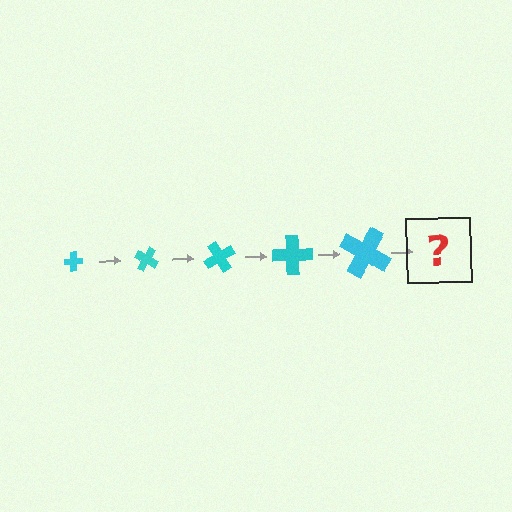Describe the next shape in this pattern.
It should be a cross, larger than the previous one and rotated 150 degrees from the start.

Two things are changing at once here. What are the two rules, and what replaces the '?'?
The two rules are that the cross grows larger each step and it rotates 30 degrees each step. The '?' should be a cross, larger than the previous one and rotated 150 degrees from the start.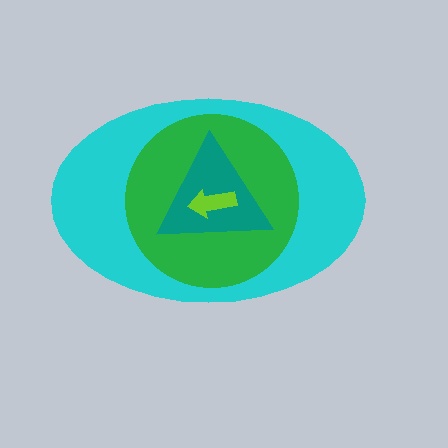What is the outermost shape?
The cyan ellipse.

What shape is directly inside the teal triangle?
The lime arrow.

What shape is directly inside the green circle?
The teal triangle.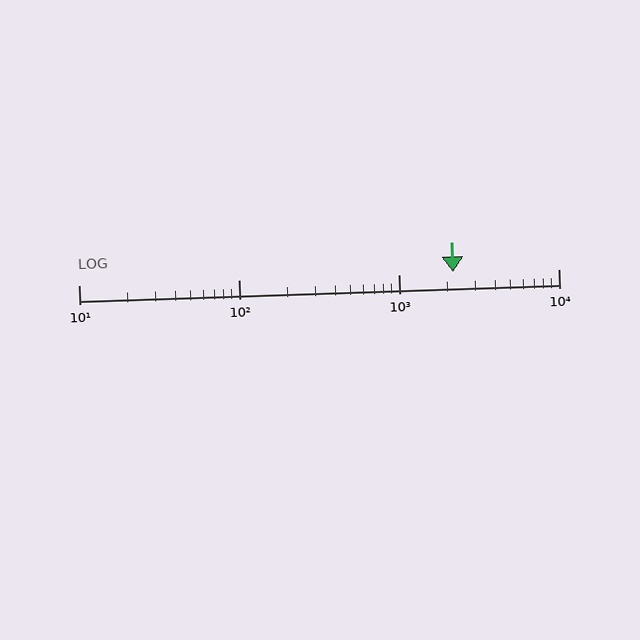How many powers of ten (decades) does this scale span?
The scale spans 3 decades, from 10 to 10000.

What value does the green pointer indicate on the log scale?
The pointer indicates approximately 2200.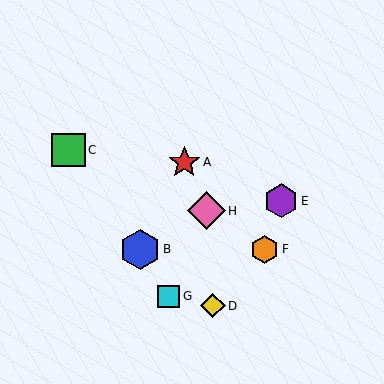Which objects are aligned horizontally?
Objects B, F are aligned horizontally.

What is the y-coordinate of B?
Object B is at y≈249.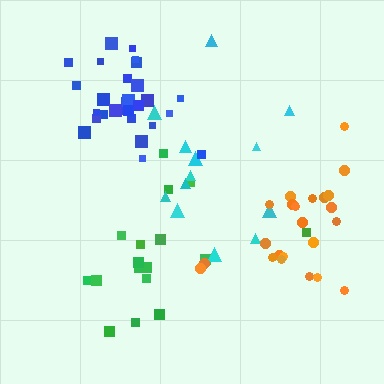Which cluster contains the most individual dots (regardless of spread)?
Blue (28).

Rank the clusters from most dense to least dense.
blue, green, orange, cyan.